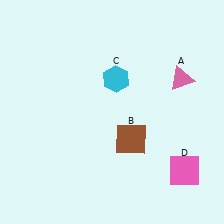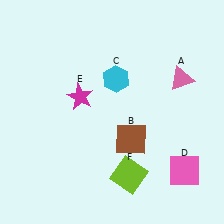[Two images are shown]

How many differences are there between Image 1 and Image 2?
There are 2 differences between the two images.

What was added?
A magenta star (E), a lime square (F) were added in Image 2.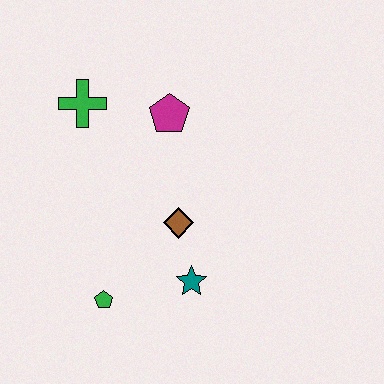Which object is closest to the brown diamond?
The teal star is closest to the brown diamond.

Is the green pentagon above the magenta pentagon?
No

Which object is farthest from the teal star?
The green cross is farthest from the teal star.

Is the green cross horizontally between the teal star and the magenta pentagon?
No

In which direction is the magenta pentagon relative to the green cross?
The magenta pentagon is to the right of the green cross.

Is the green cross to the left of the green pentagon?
Yes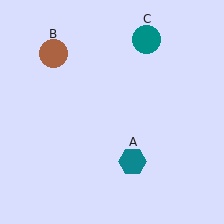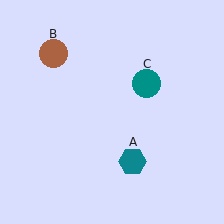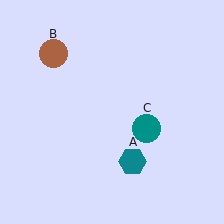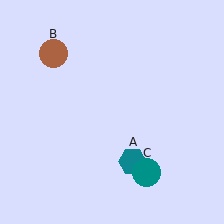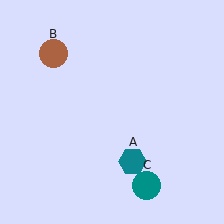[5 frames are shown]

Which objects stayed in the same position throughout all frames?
Teal hexagon (object A) and brown circle (object B) remained stationary.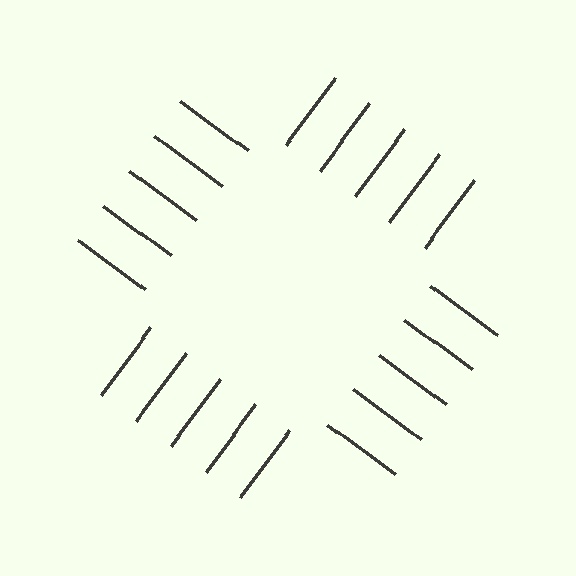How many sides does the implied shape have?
4 sides — the line-ends trace a square.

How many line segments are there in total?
20 — 5 along each of the 4 edges.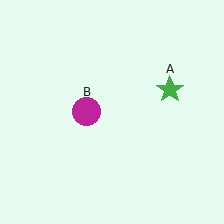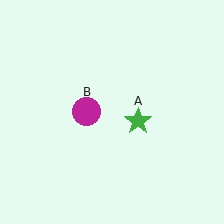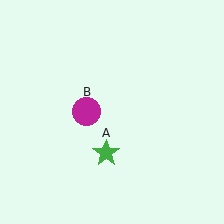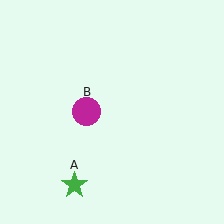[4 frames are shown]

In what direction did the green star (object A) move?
The green star (object A) moved down and to the left.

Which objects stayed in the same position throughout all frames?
Magenta circle (object B) remained stationary.